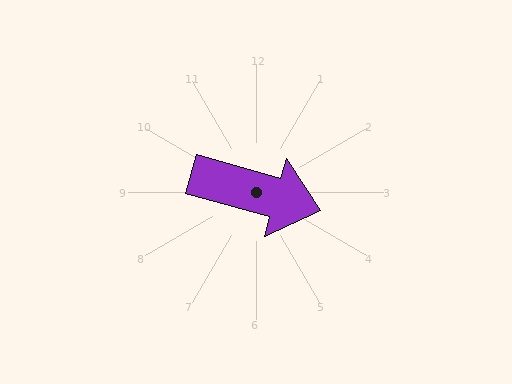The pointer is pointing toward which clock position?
Roughly 4 o'clock.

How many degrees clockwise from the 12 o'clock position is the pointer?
Approximately 106 degrees.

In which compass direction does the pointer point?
East.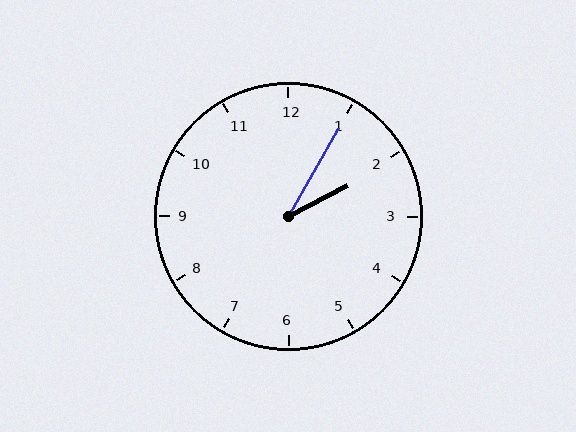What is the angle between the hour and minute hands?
Approximately 32 degrees.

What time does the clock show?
2:05.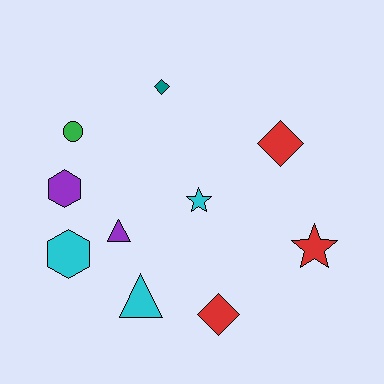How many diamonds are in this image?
There are 3 diamonds.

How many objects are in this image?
There are 10 objects.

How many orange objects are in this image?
There are no orange objects.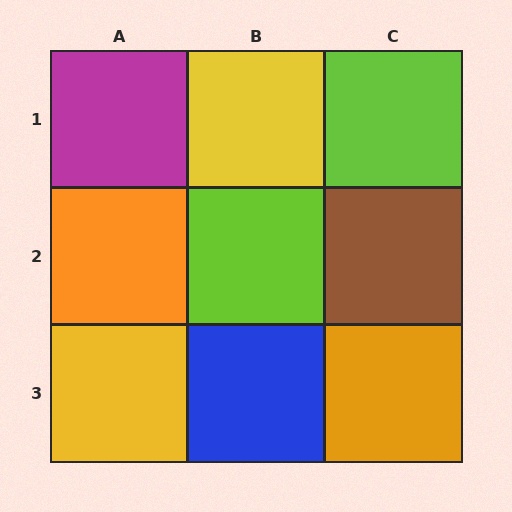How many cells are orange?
2 cells are orange.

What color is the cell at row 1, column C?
Lime.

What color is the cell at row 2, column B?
Lime.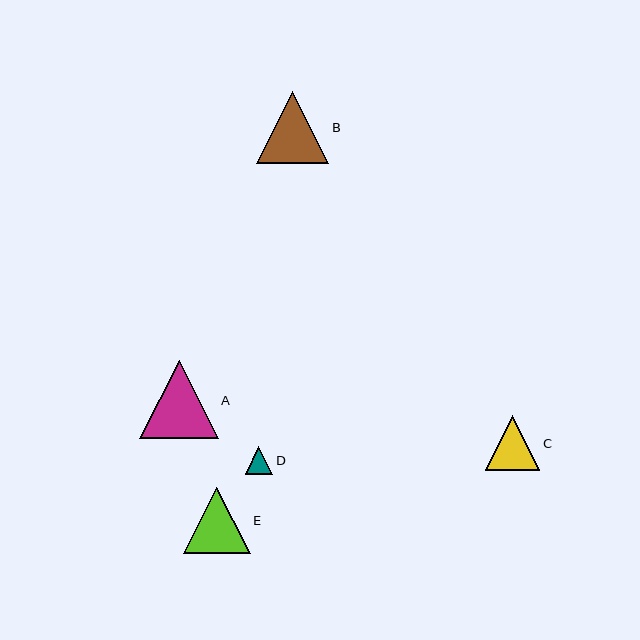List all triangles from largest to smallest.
From largest to smallest: A, B, E, C, D.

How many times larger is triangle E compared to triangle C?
Triangle E is approximately 1.2 times the size of triangle C.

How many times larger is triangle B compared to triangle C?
Triangle B is approximately 1.3 times the size of triangle C.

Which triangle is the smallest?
Triangle D is the smallest with a size of approximately 28 pixels.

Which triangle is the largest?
Triangle A is the largest with a size of approximately 79 pixels.